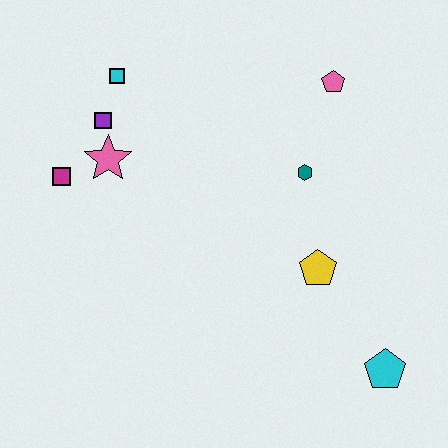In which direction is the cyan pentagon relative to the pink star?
The cyan pentagon is to the right of the pink star.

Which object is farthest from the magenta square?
The cyan pentagon is farthest from the magenta square.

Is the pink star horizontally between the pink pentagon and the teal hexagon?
No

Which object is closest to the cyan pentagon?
The yellow pentagon is closest to the cyan pentagon.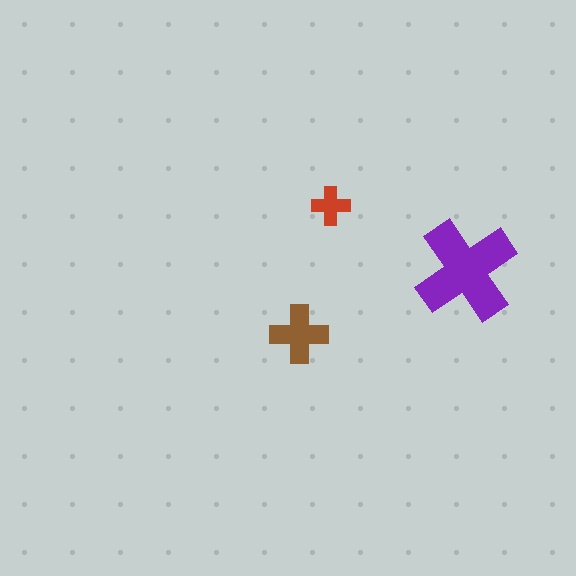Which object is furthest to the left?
The brown cross is leftmost.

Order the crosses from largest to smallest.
the purple one, the brown one, the red one.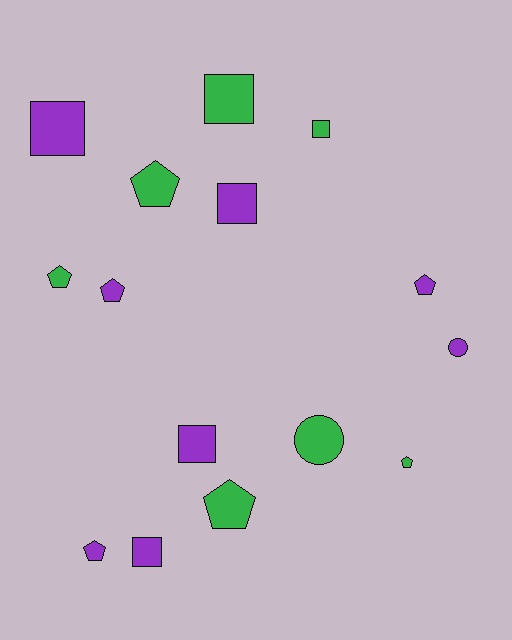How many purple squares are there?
There are 4 purple squares.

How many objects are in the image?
There are 15 objects.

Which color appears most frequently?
Purple, with 8 objects.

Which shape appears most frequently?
Pentagon, with 7 objects.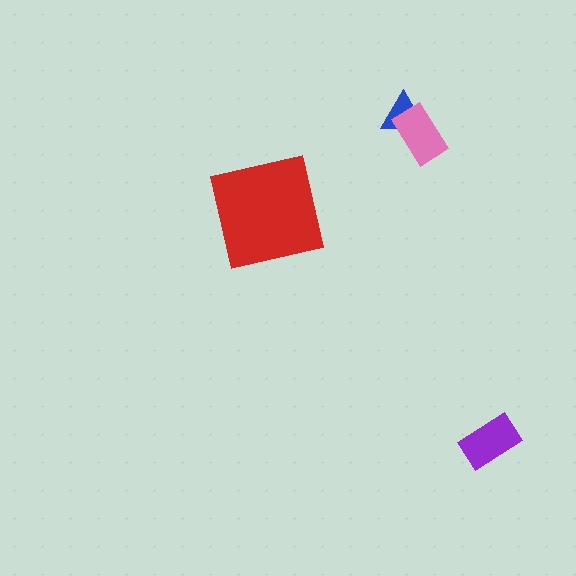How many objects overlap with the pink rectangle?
1 object overlaps with the pink rectangle.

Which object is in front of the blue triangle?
The pink rectangle is in front of the blue triangle.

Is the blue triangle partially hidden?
Yes, it is partially covered by another shape.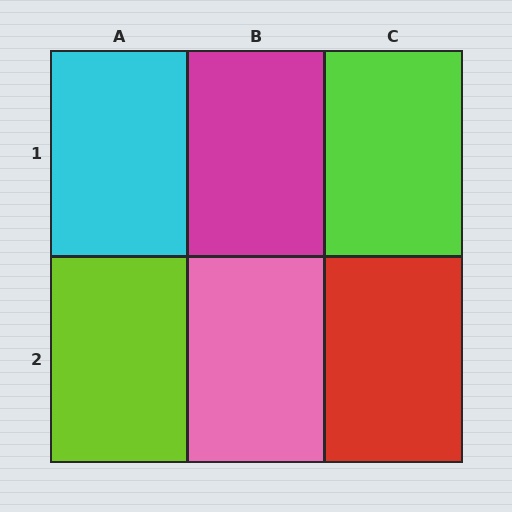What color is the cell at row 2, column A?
Lime.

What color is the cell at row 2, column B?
Pink.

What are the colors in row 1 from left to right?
Cyan, magenta, lime.